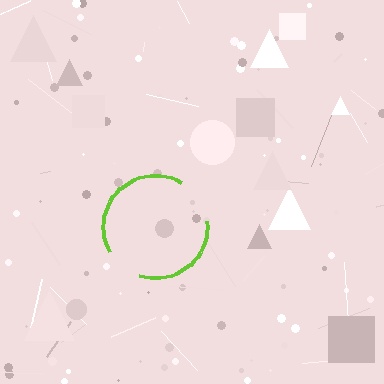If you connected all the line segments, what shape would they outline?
They would outline a circle.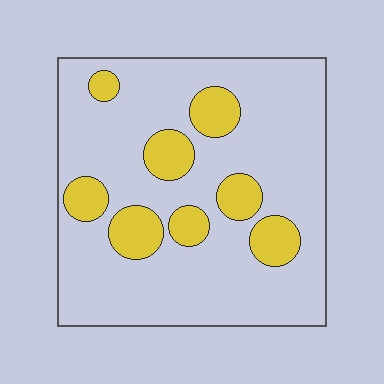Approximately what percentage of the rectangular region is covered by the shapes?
Approximately 20%.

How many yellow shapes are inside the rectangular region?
8.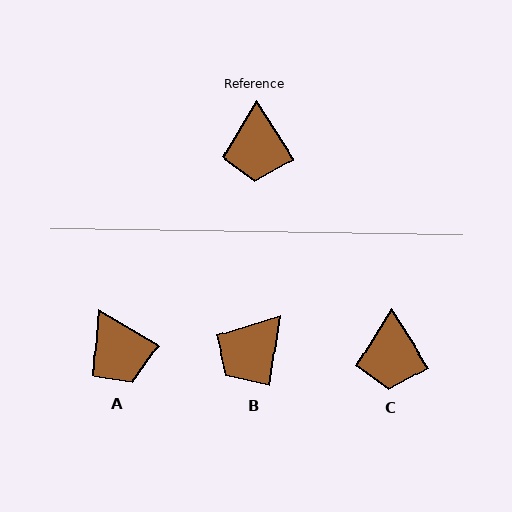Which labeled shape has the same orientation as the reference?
C.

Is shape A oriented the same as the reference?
No, it is off by about 27 degrees.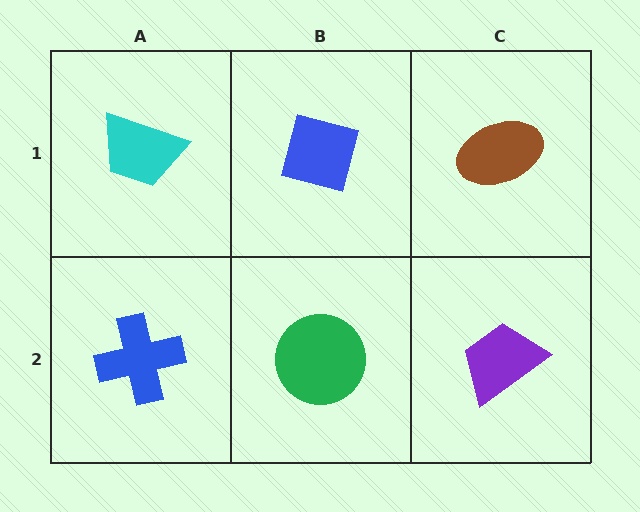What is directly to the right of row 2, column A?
A green circle.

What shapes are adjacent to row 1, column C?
A purple trapezoid (row 2, column C), a blue square (row 1, column B).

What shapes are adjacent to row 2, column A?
A cyan trapezoid (row 1, column A), a green circle (row 2, column B).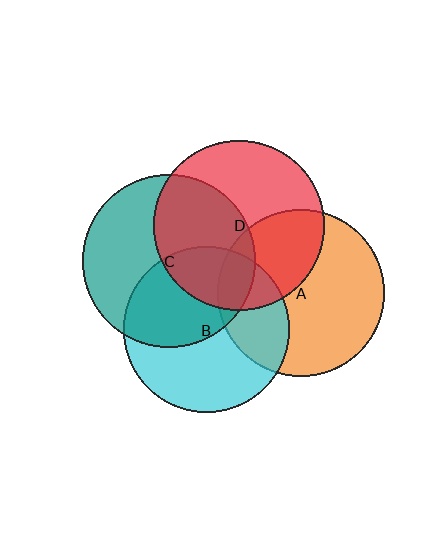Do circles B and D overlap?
Yes.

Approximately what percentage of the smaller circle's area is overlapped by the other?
Approximately 25%.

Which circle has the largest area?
Circle C (teal).